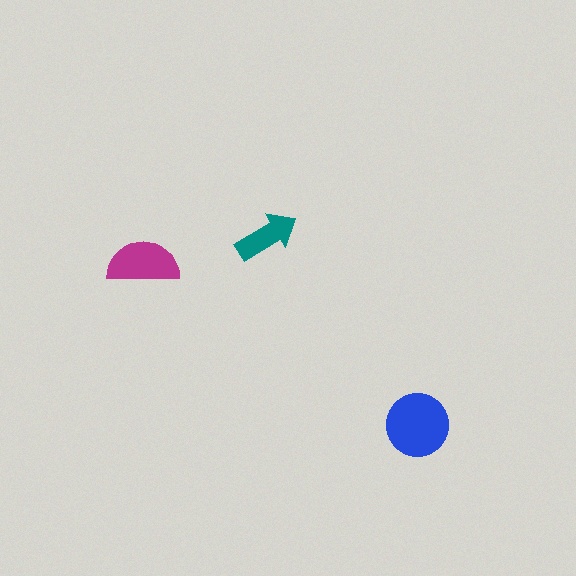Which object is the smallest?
The teal arrow.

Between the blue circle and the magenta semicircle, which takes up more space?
The blue circle.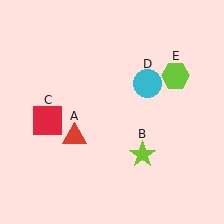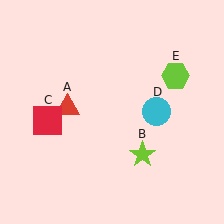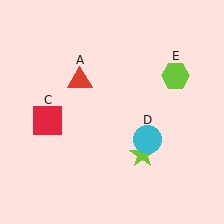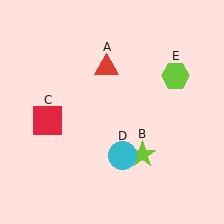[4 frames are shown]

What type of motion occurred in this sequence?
The red triangle (object A), cyan circle (object D) rotated clockwise around the center of the scene.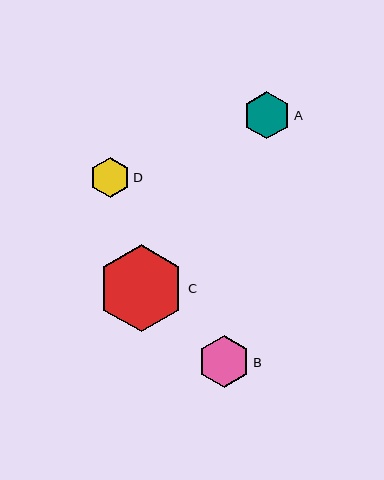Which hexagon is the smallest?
Hexagon D is the smallest with a size of approximately 40 pixels.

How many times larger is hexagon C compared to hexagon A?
Hexagon C is approximately 1.8 times the size of hexagon A.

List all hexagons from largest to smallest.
From largest to smallest: C, B, A, D.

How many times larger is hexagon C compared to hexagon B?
Hexagon C is approximately 1.7 times the size of hexagon B.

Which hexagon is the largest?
Hexagon C is the largest with a size of approximately 87 pixels.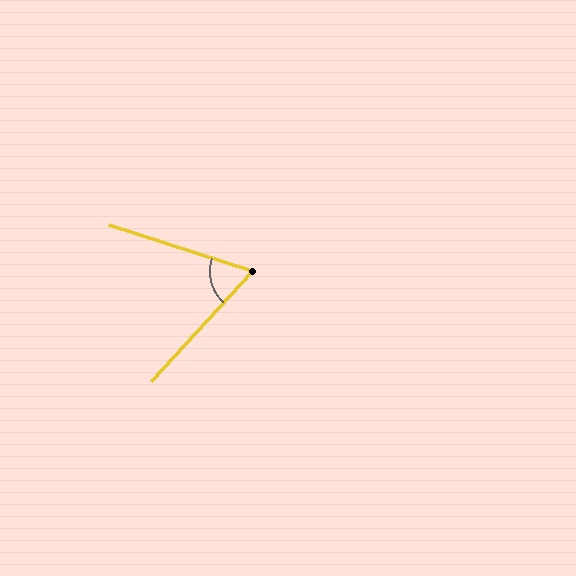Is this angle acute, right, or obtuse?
It is acute.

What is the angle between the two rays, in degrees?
Approximately 65 degrees.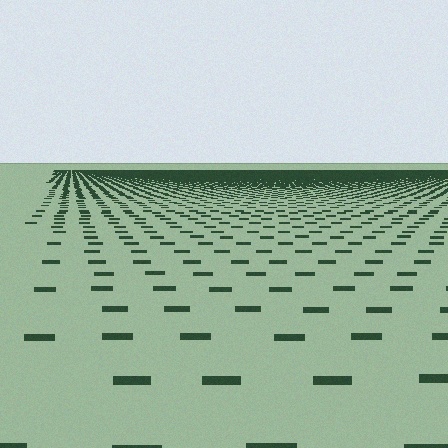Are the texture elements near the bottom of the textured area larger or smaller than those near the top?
Larger. Near the bottom, elements are closer to the viewer and appear at a bigger on-screen size.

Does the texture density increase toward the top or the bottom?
Density increases toward the top.